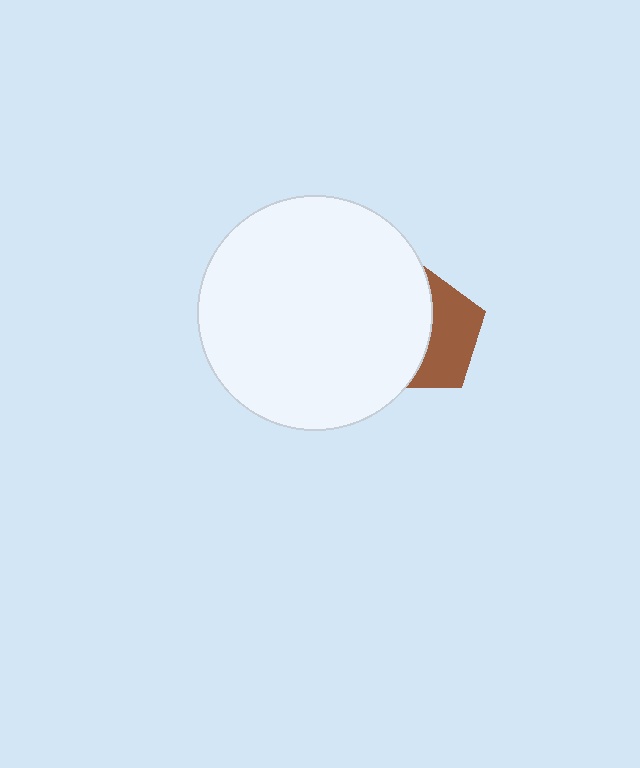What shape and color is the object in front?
The object in front is a white circle.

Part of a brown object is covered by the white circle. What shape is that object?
It is a pentagon.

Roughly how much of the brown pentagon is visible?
A small part of it is visible (roughly 44%).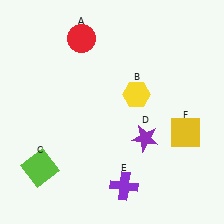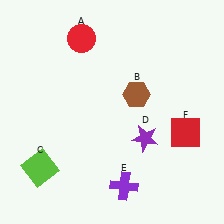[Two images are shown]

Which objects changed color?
B changed from yellow to brown. F changed from yellow to red.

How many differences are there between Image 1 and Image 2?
There are 2 differences between the two images.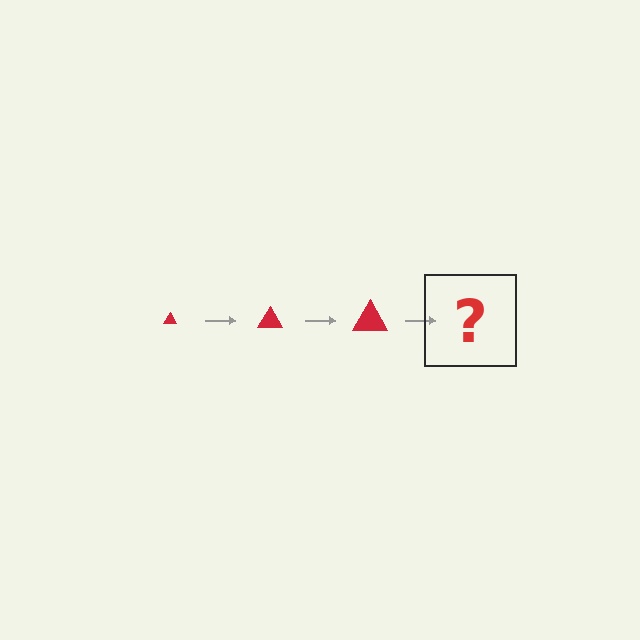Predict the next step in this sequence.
The next step is a red triangle, larger than the previous one.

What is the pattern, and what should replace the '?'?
The pattern is that the triangle gets progressively larger each step. The '?' should be a red triangle, larger than the previous one.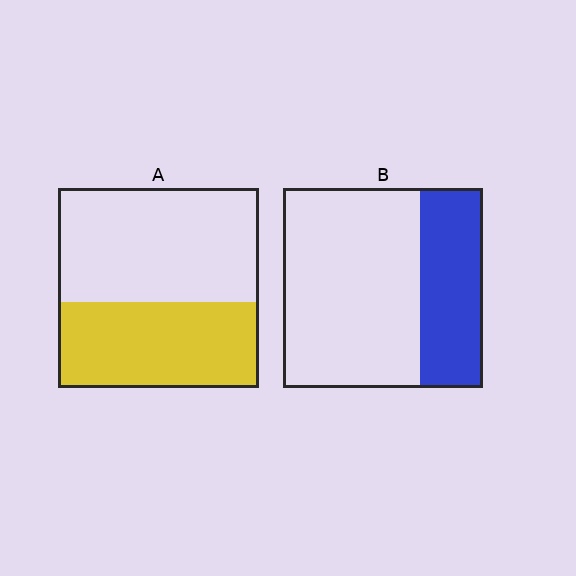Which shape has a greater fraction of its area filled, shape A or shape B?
Shape A.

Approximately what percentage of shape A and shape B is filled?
A is approximately 45% and B is approximately 30%.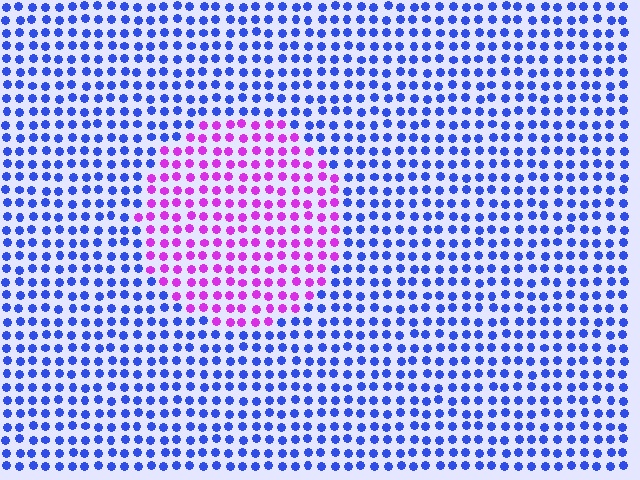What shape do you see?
I see a circle.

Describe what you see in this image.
The image is filled with small blue elements in a uniform arrangement. A circle-shaped region is visible where the elements are tinted to a slightly different hue, forming a subtle color boundary.